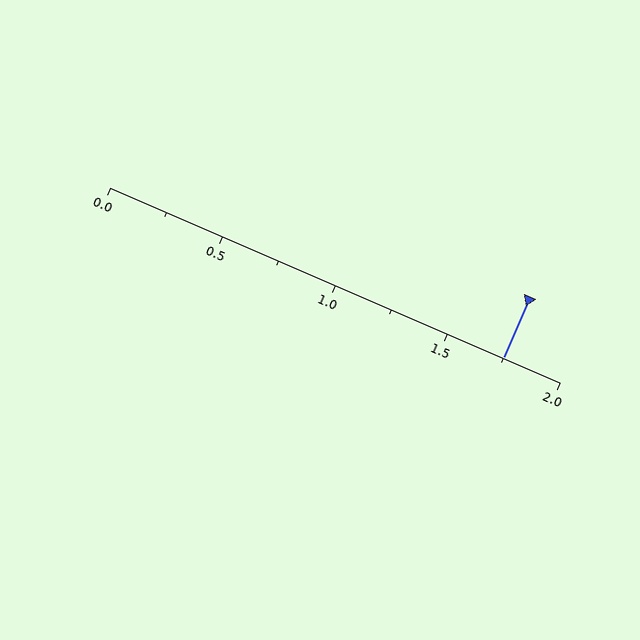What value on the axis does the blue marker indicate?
The marker indicates approximately 1.75.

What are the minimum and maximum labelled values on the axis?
The axis runs from 0.0 to 2.0.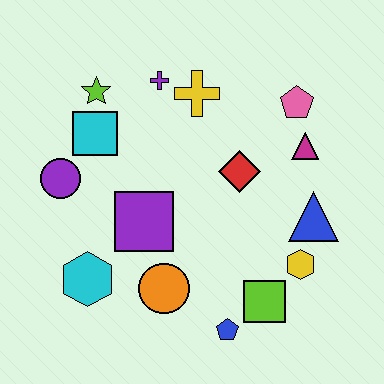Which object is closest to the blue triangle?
The yellow hexagon is closest to the blue triangle.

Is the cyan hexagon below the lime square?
No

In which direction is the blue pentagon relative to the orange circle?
The blue pentagon is to the right of the orange circle.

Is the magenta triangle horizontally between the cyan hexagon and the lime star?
No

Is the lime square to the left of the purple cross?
No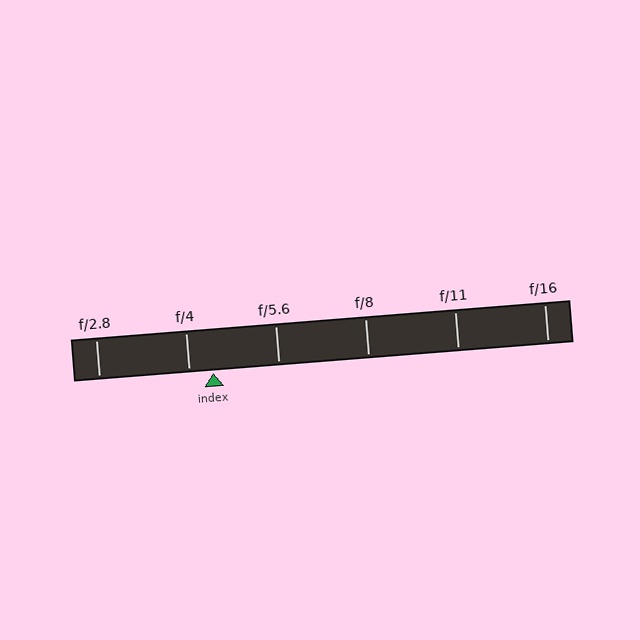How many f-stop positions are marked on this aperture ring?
There are 6 f-stop positions marked.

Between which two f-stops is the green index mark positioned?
The index mark is between f/4 and f/5.6.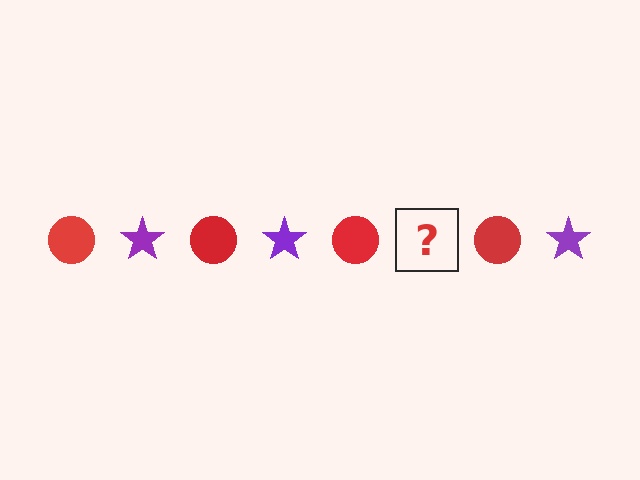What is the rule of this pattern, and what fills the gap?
The rule is that the pattern alternates between red circle and purple star. The gap should be filled with a purple star.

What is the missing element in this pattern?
The missing element is a purple star.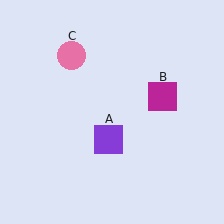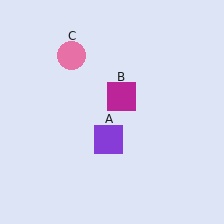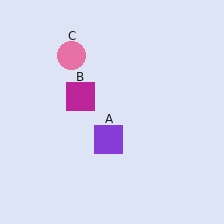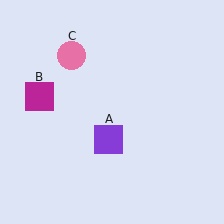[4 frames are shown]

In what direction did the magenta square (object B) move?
The magenta square (object B) moved left.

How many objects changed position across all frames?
1 object changed position: magenta square (object B).